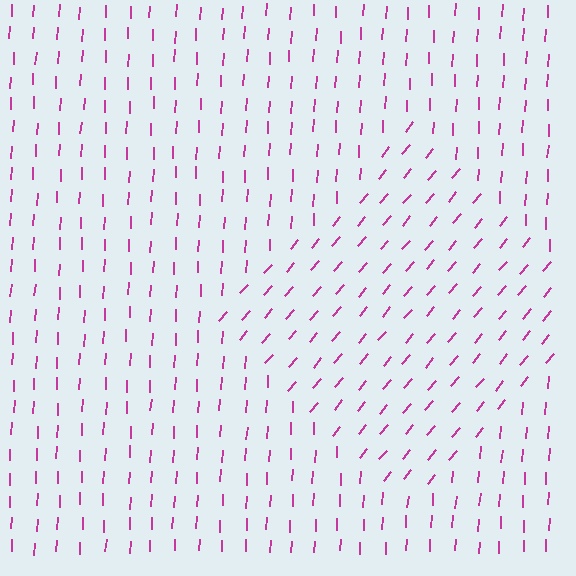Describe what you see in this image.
The image is filled with small magenta line segments. A diamond region in the image has lines oriented differently from the surrounding lines, creating a visible texture boundary.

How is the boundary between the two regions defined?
The boundary is defined purely by a change in line orientation (approximately 37 degrees difference). All lines are the same color and thickness.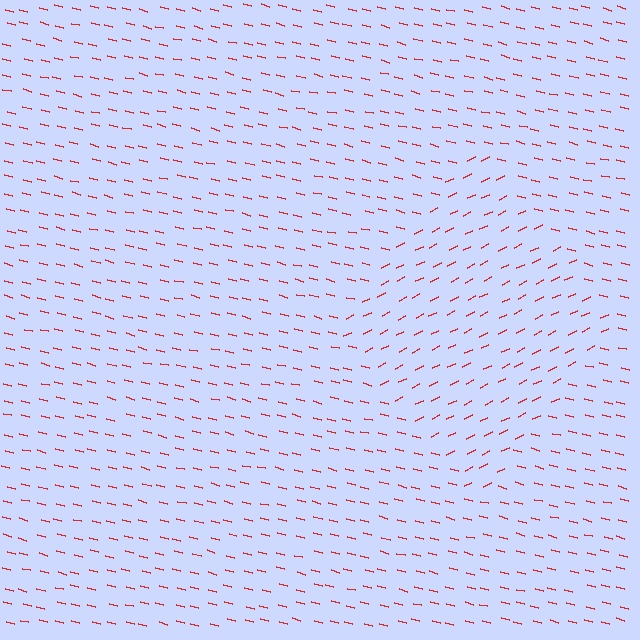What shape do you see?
I see a diamond.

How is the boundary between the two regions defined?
The boundary is defined purely by a change in line orientation (approximately 40 degrees difference). All lines are the same color and thickness.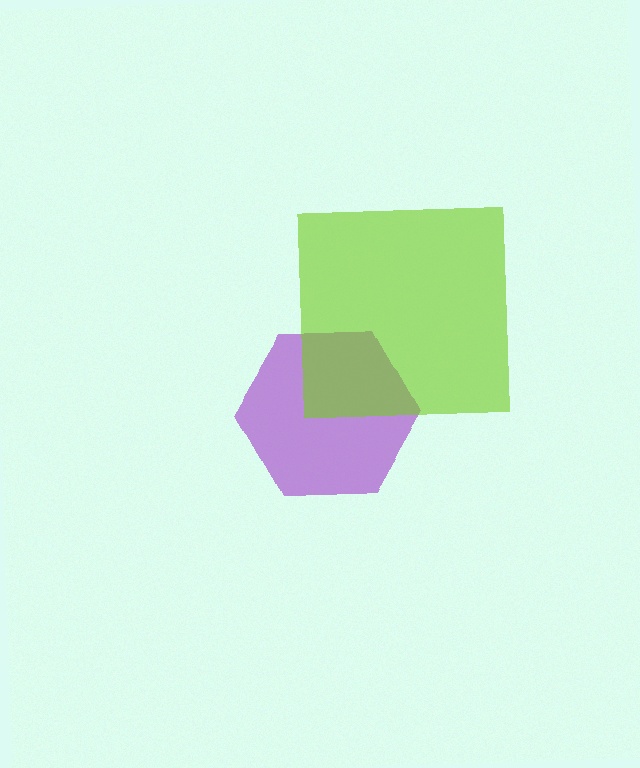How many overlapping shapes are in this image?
There are 2 overlapping shapes in the image.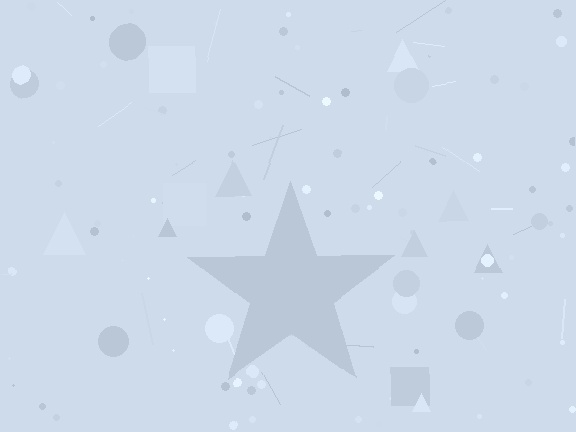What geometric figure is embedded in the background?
A star is embedded in the background.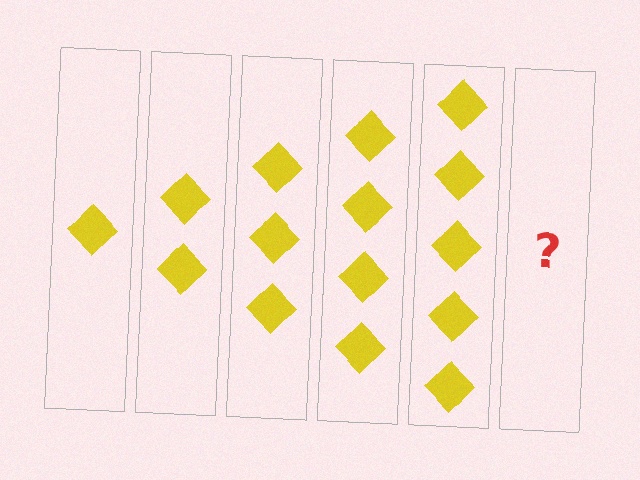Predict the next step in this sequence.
The next step is 6 diamonds.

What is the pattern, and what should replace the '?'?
The pattern is that each step adds one more diamond. The '?' should be 6 diamonds.